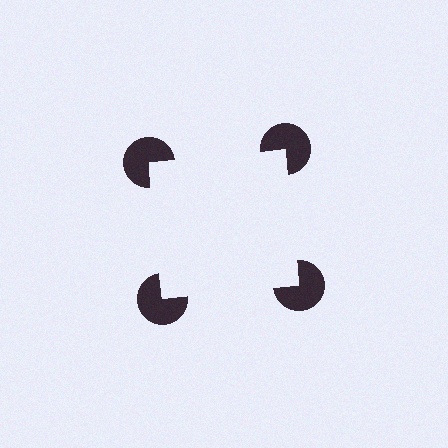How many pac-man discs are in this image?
There are 4 — one at each vertex of the illusory square.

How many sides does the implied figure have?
4 sides.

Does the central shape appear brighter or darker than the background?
It typically appears slightly brighter than the background, even though no actual brightness change is drawn.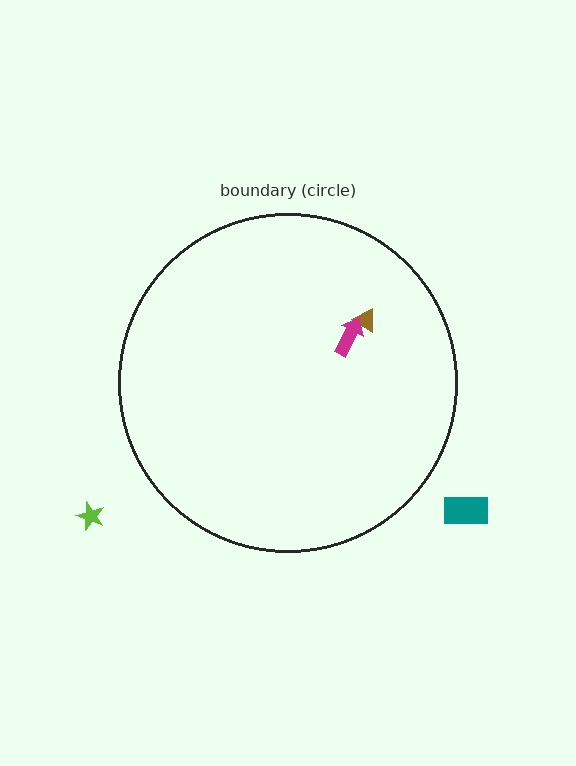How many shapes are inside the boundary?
2 inside, 2 outside.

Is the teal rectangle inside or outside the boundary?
Outside.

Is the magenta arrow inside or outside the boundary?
Inside.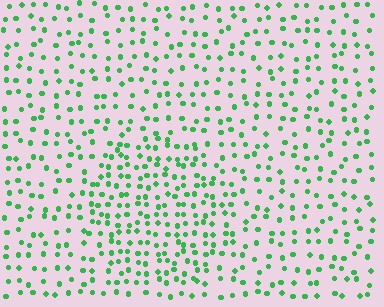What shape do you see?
I see a circle.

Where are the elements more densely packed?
The elements are more densely packed inside the circle boundary.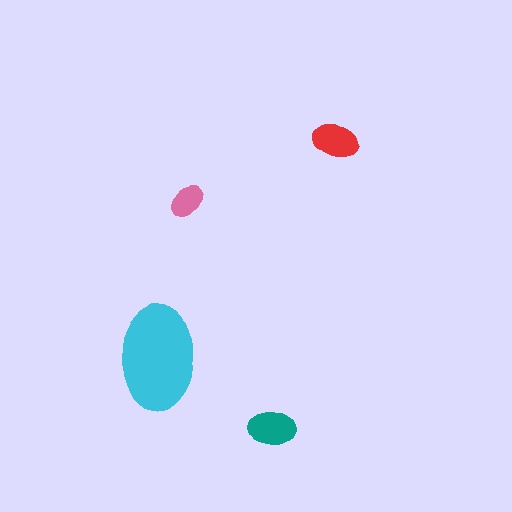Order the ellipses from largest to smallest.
the cyan one, the teal one, the red one, the pink one.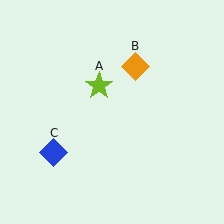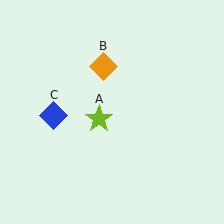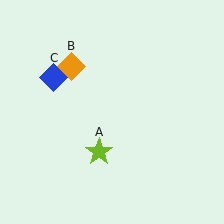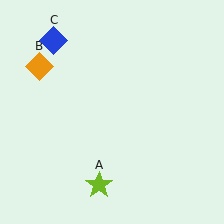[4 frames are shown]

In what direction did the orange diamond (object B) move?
The orange diamond (object B) moved left.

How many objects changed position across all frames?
3 objects changed position: lime star (object A), orange diamond (object B), blue diamond (object C).